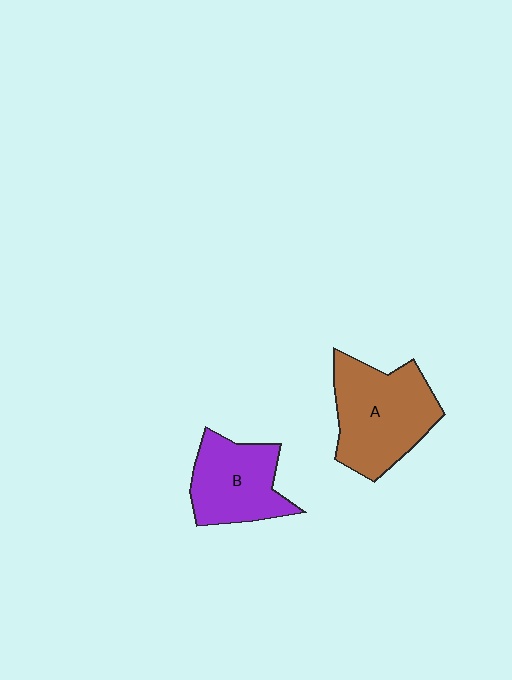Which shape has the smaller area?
Shape B (purple).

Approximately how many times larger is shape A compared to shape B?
Approximately 1.3 times.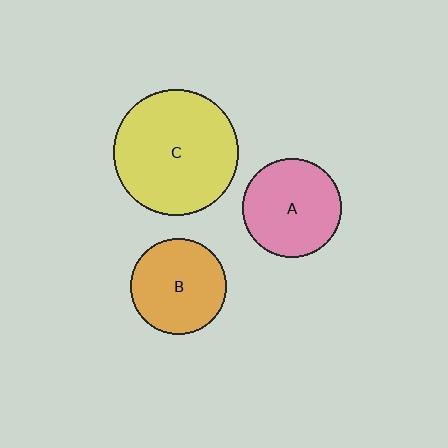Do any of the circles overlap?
No, none of the circles overlap.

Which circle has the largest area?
Circle C (yellow).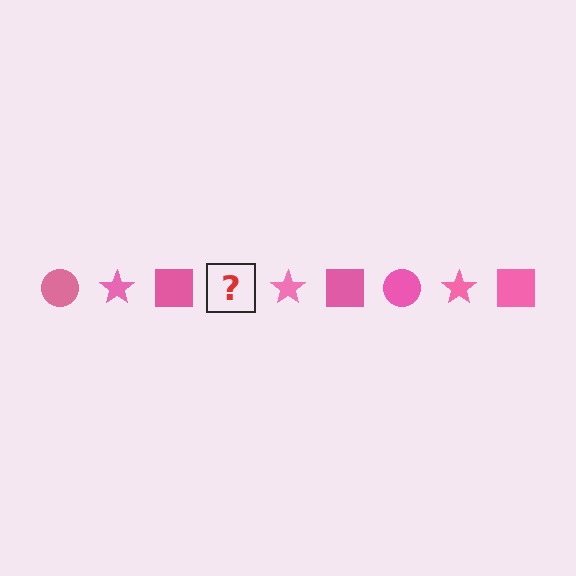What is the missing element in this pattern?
The missing element is a pink circle.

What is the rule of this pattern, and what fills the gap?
The rule is that the pattern cycles through circle, star, square shapes in pink. The gap should be filled with a pink circle.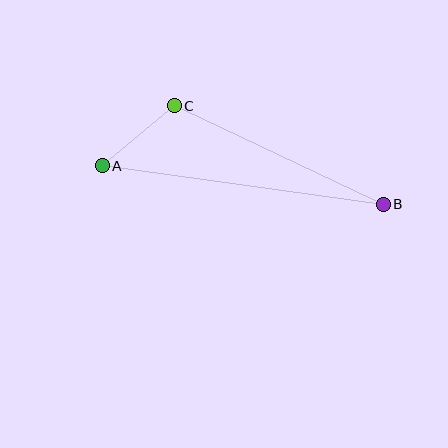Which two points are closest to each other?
Points A and C are closest to each other.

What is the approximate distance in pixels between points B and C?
The distance between B and C is approximately 231 pixels.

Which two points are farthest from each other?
Points A and B are farthest from each other.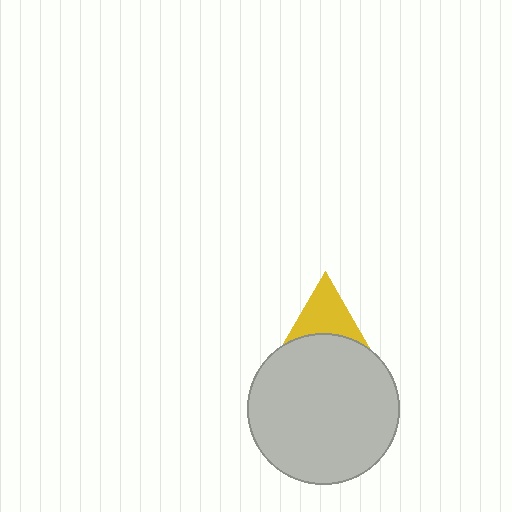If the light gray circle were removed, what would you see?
You would see the complete yellow triangle.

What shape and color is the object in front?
The object in front is a light gray circle.